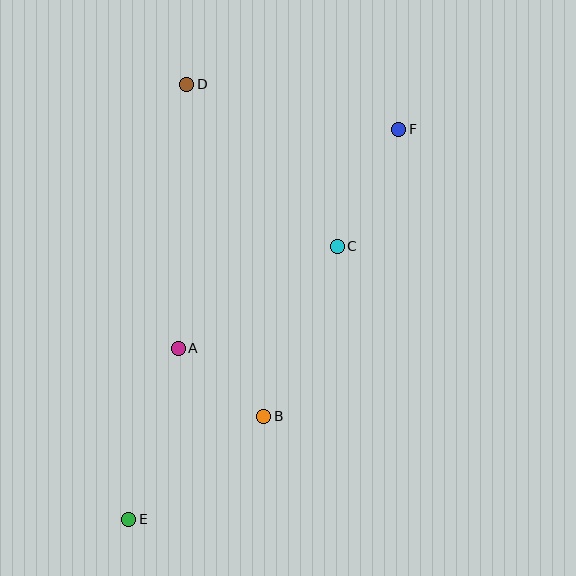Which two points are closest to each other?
Points A and B are closest to each other.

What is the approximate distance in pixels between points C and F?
The distance between C and F is approximately 132 pixels.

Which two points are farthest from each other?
Points E and F are farthest from each other.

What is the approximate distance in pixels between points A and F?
The distance between A and F is approximately 311 pixels.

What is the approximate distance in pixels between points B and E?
The distance between B and E is approximately 170 pixels.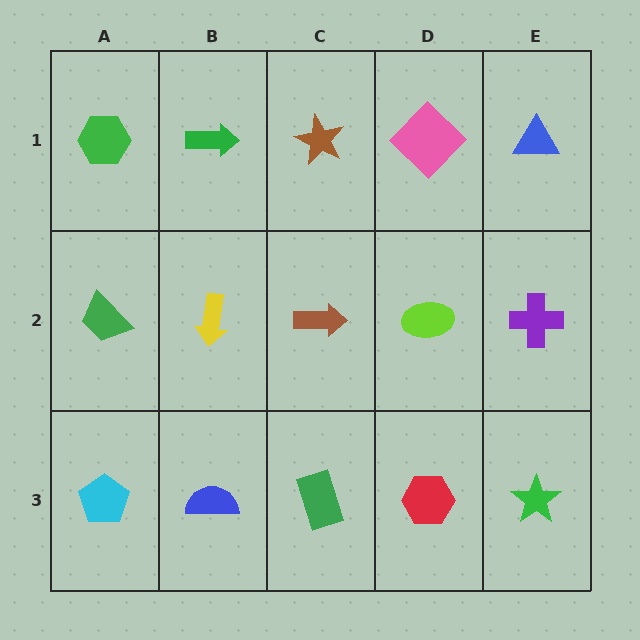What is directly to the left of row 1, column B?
A green hexagon.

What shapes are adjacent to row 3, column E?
A purple cross (row 2, column E), a red hexagon (row 3, column D).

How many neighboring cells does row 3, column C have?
3.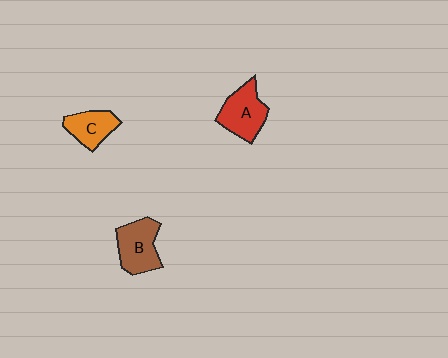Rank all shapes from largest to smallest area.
From largest to smallest: B (brown), A (red), C (orange).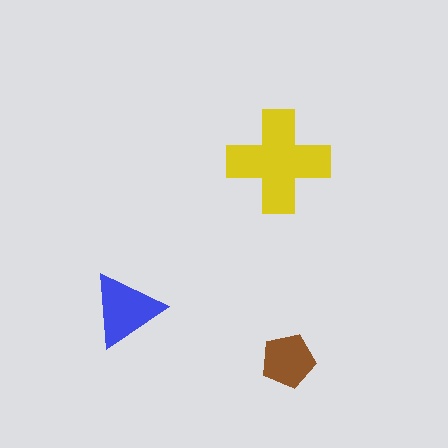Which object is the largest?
The yellow cross.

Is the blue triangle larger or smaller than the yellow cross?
Smaller.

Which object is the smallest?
The brown pentagon.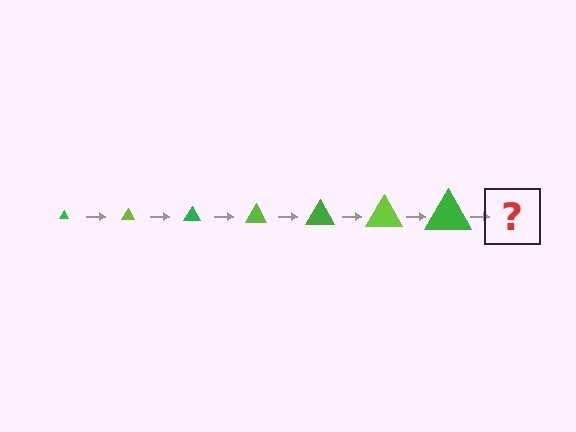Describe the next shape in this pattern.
It should be a lime triangle, larger than the previous one.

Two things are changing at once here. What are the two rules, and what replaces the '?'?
The two rules are that the triangle grows larger each step and the color cycles through green and lime. The '?' should be a lime triangle, larger than the previous one.